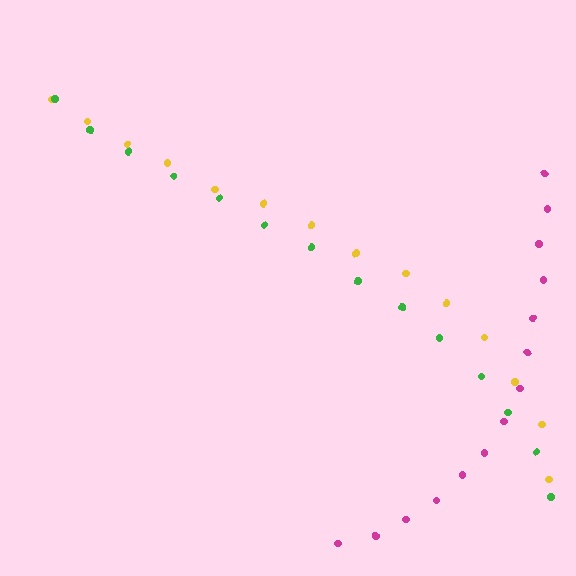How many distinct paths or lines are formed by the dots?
There are 3 distinct paths.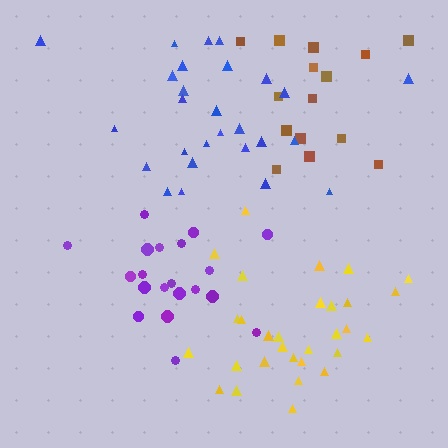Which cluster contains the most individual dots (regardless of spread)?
Yellow (30).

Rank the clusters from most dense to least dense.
purple, yellow, blue, brown.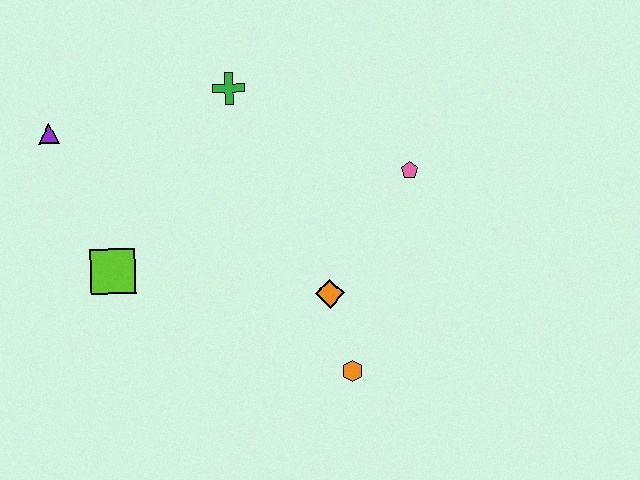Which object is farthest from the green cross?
The orange hexagon is farthest from the green cross.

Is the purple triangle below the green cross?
Yes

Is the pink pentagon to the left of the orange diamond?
No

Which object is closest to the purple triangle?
The lime square is closest to the purple triangle.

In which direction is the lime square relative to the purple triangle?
The lime square is below the purple triangle.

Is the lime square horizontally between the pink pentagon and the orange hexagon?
No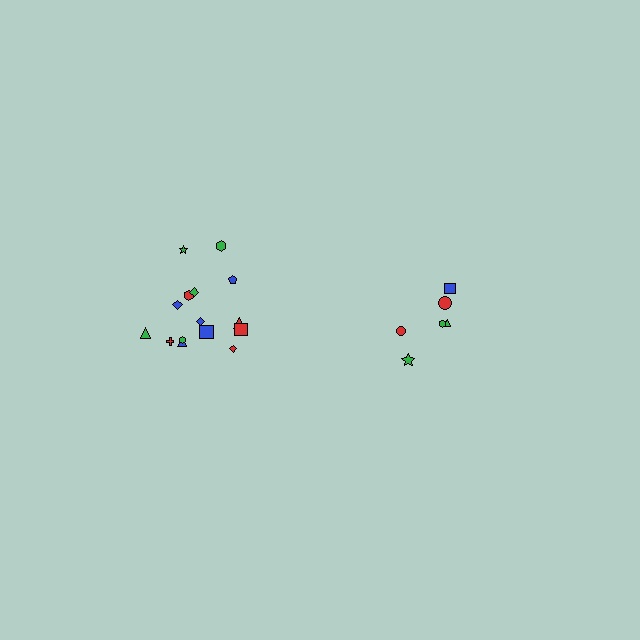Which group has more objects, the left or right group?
The left group.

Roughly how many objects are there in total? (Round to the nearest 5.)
Roughly 20 objects in total.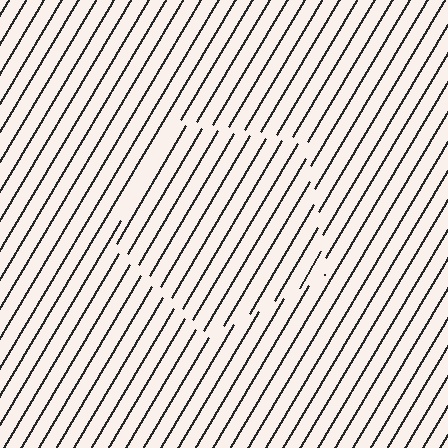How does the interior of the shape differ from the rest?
The interior of the shape contains the same grating, shifted by half a period — the contour is defined by the phase discontinuity where line-ends from the inner and outer gratings abut.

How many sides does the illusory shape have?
5 sides — the line-ends trace a pentagon.